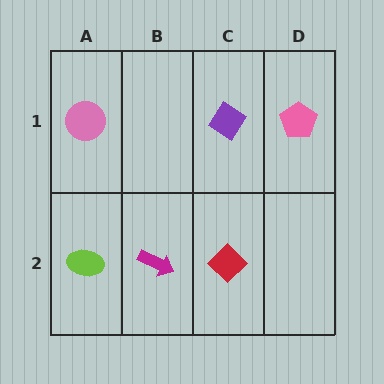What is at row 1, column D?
A pink pentagon.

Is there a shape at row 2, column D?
No, that cell is empty.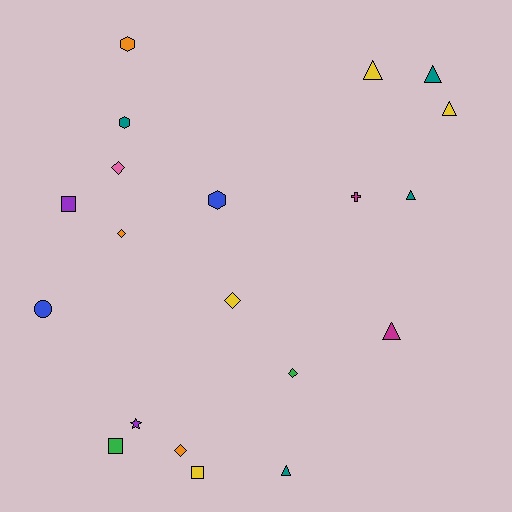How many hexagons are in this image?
There are 3 hexagons.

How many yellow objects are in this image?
There are 4 yellow objects.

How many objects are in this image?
There are 20 objects.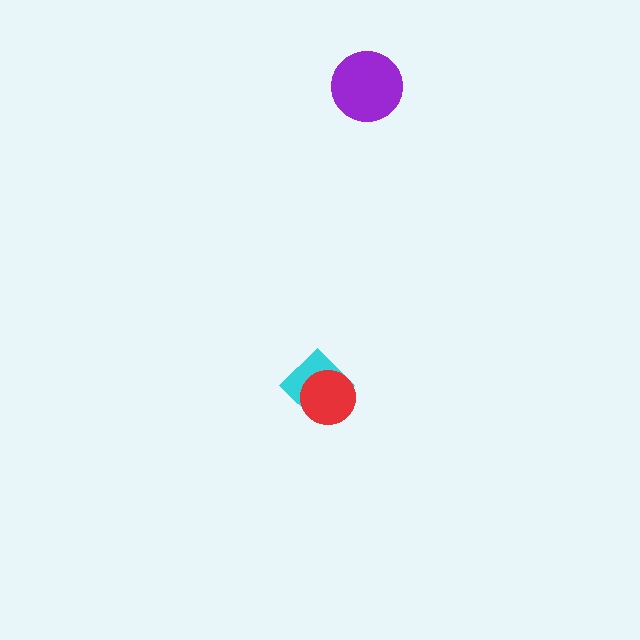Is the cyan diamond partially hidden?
Yes, it is partially covered by another shape.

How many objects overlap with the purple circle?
0 objects overlap with the purple circle.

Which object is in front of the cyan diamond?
The red circle is in front of the cyan diamond.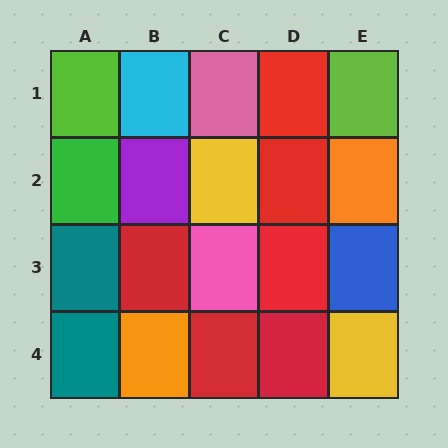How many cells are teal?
2 cells are teal.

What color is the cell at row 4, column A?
Teal.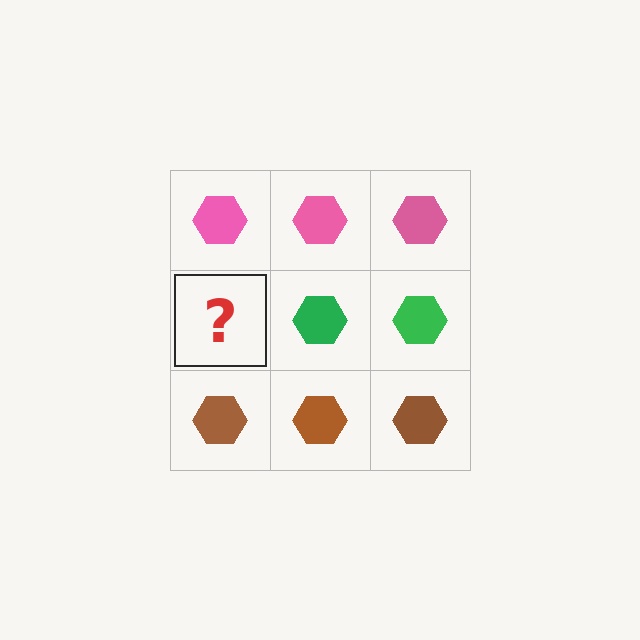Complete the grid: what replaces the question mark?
The question mark should be replaced with a green hexagon.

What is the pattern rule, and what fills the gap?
The rule is that each row has a consistent color. The gap should be filled with a green hexagon.